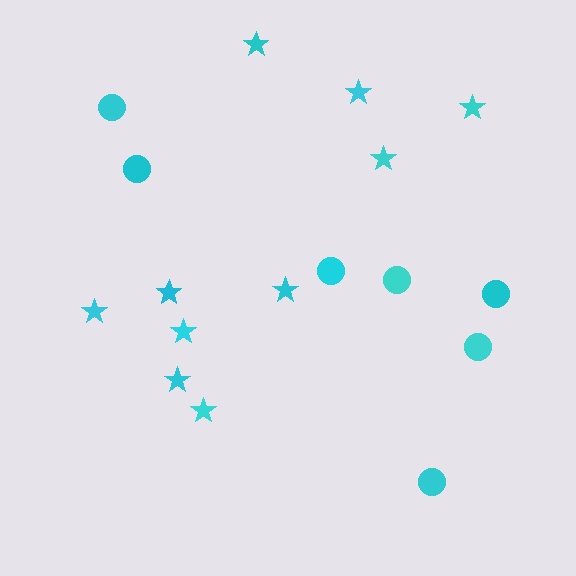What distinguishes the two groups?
There are 2 groups: one group of circles (7) and one group of stars (10).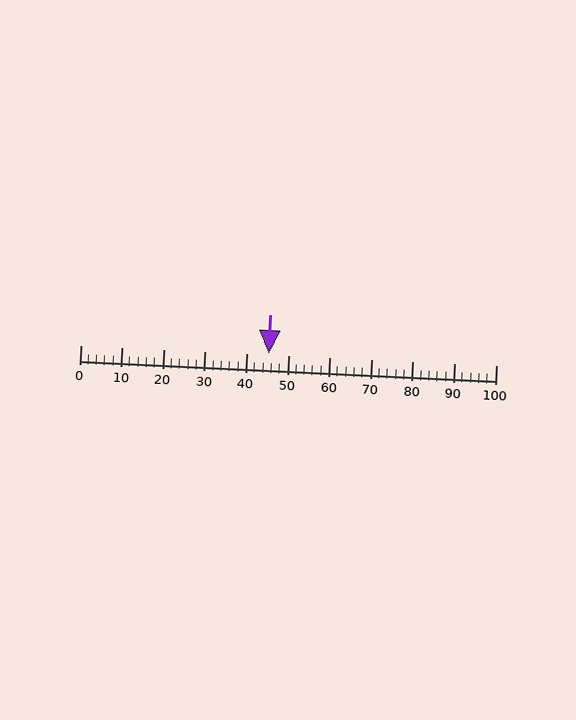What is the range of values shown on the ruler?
The ruler shows values from 0 to 100.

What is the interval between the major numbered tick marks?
The major tick marks are spaced 10 units apart.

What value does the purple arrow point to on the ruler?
The purple arrow points to approximately 45.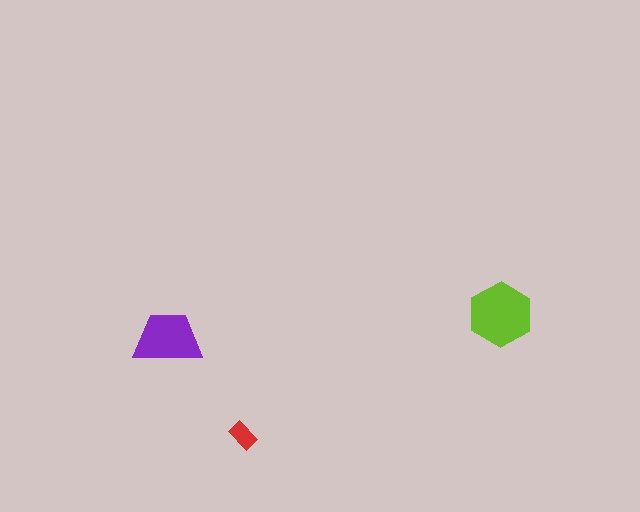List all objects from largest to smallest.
The lime hexagon, the purple trapezoid, the red rectangle.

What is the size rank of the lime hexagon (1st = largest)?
1st.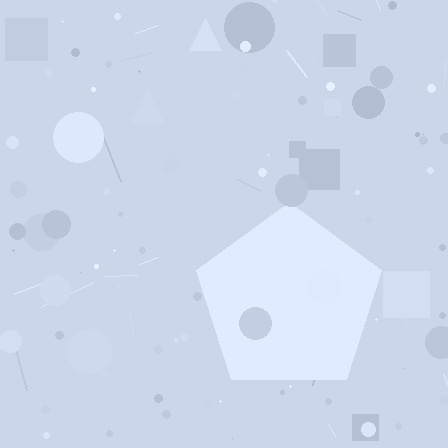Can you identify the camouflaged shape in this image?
The camouflaged shape is a pentagon.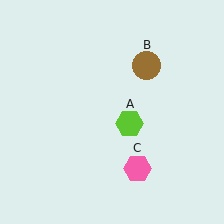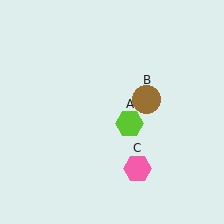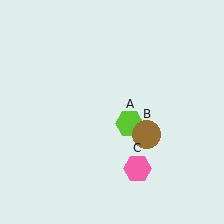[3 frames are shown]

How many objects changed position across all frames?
1 object changed position: brown circle (object B).